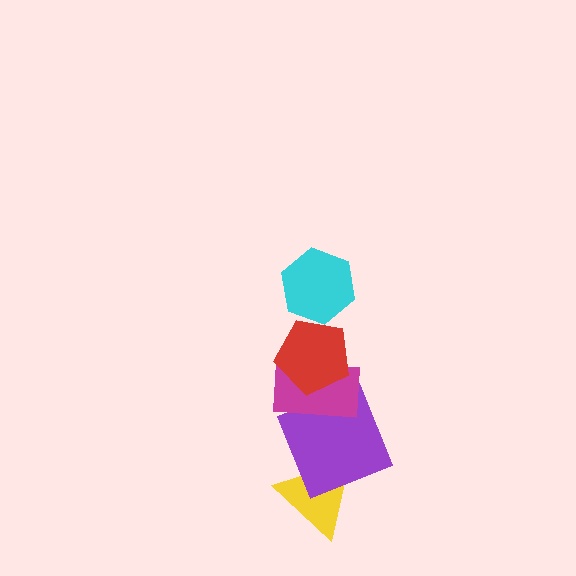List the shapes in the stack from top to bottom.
From top to bottom: the cyan hexagon, the red pentagon, the magenta rectangle, the purple square, the yellow triangle.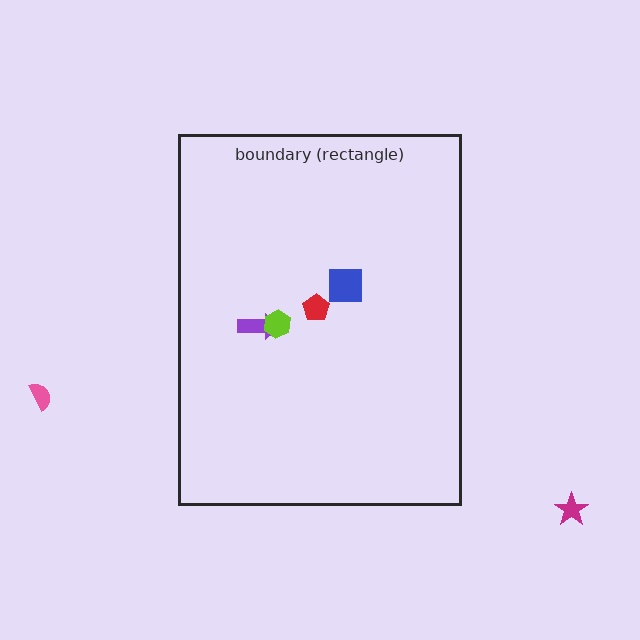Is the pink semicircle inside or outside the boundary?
Outside.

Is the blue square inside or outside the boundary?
Inside.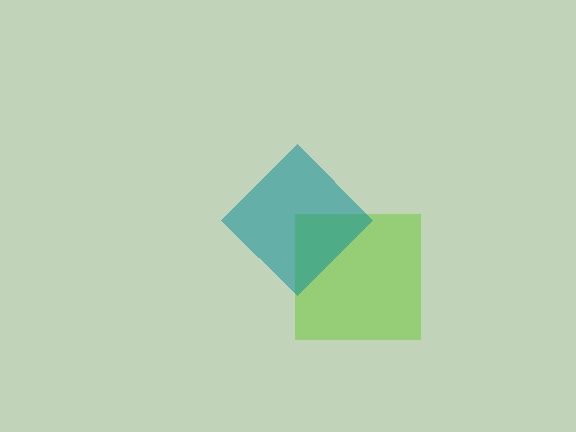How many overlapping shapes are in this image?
There are 2 overlapping shapes in the image.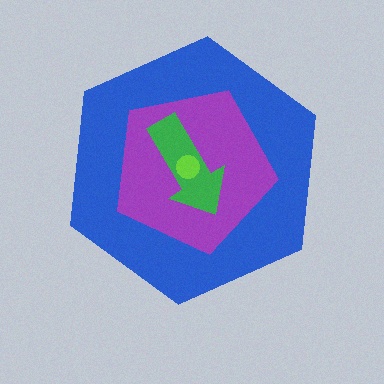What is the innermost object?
The lime circle.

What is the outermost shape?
The blue hexagon.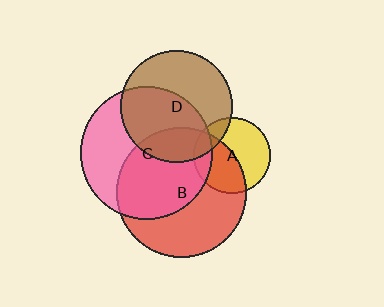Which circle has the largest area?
Circle C (pink).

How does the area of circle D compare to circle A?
Approximately 2.2 times.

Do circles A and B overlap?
Yes.